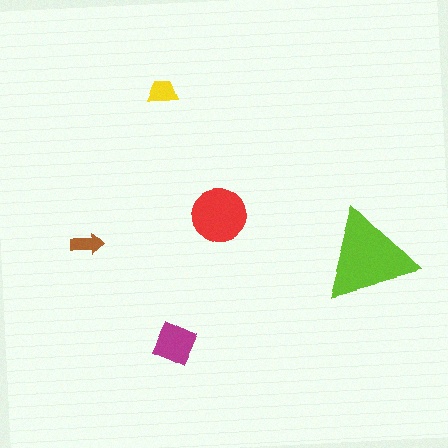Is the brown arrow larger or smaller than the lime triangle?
Smaller.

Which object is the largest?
The lime triangle.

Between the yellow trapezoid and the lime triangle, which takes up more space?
The lime triangle.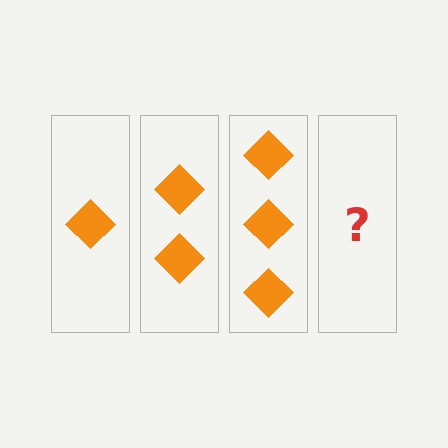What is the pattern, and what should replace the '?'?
The pattern is that each step adds one more diamond. The '?' should be 4 diamonds.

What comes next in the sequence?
The next element should be 4 diamonds.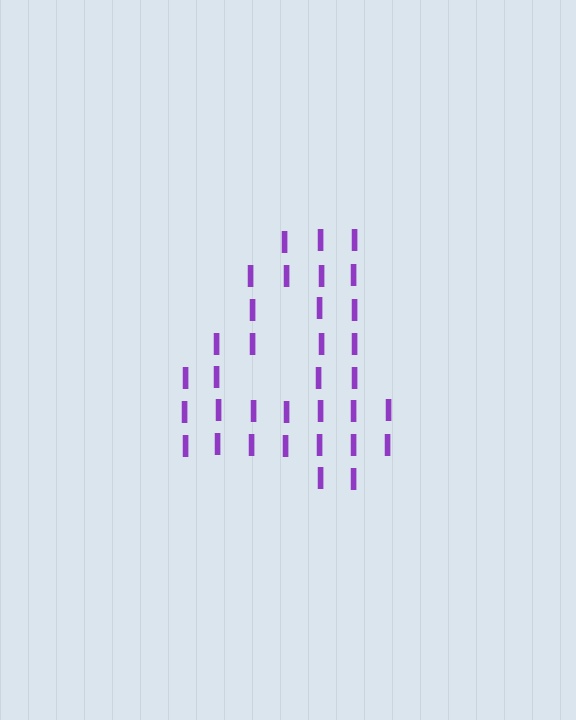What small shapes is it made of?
It is made of small letter I's.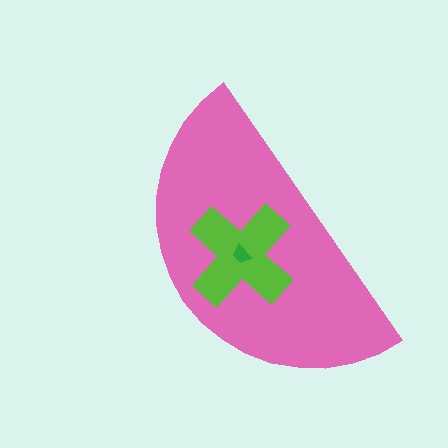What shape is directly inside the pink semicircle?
The lime cross.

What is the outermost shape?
The pink semicircle.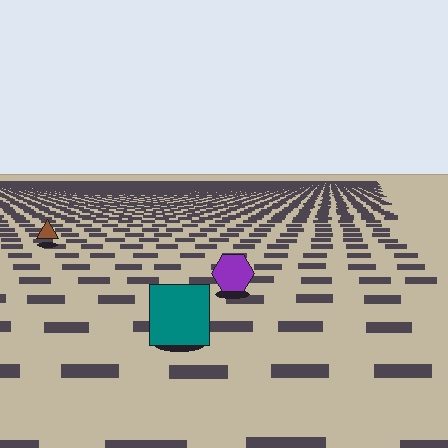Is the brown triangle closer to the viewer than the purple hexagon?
No. The purple hexagon is closer — you can tell from the texture gradient: the ground texture is coarser near it.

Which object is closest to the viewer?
The teal square is closest. The texture marks near it are larger and more spread out.